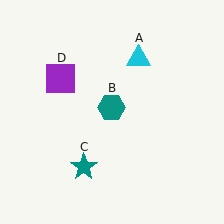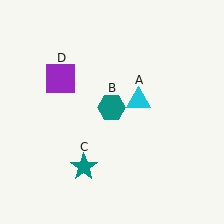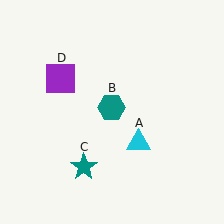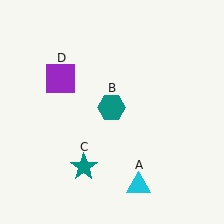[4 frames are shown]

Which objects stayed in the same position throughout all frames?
Teal hexagon (object B) and teal star (object C) and purple square (object D) remained stationary.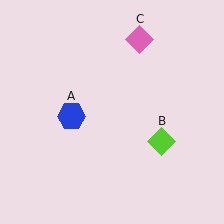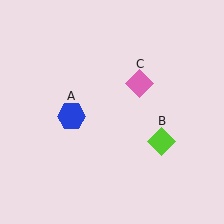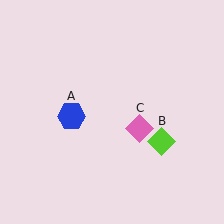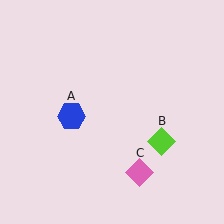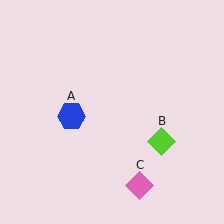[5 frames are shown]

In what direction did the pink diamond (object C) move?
The pink diamond (object C) moved down.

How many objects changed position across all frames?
1 object changed position: pink diamond (object C).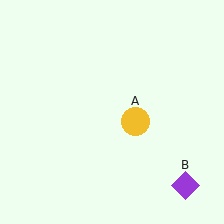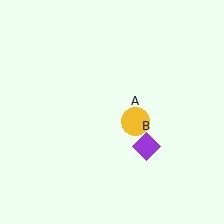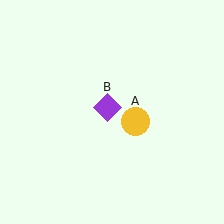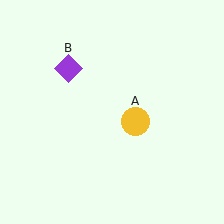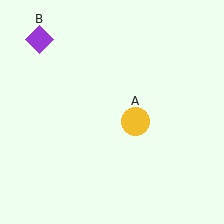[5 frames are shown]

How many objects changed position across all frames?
1 object changed position: purple diamond (object B).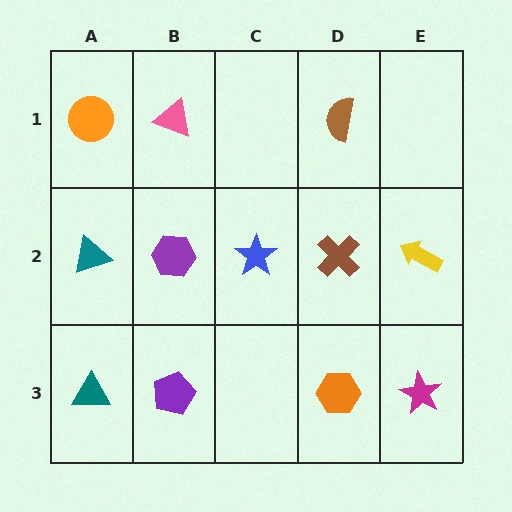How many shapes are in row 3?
4 shapes.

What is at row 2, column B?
A purple hexagon.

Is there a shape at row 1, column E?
No, that cell is empty.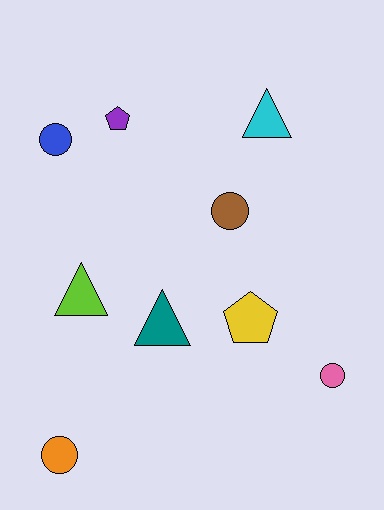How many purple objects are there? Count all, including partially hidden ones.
There is 1 purple object.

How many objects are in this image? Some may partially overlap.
There are 9 objects.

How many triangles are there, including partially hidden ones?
There are 3 triangles.